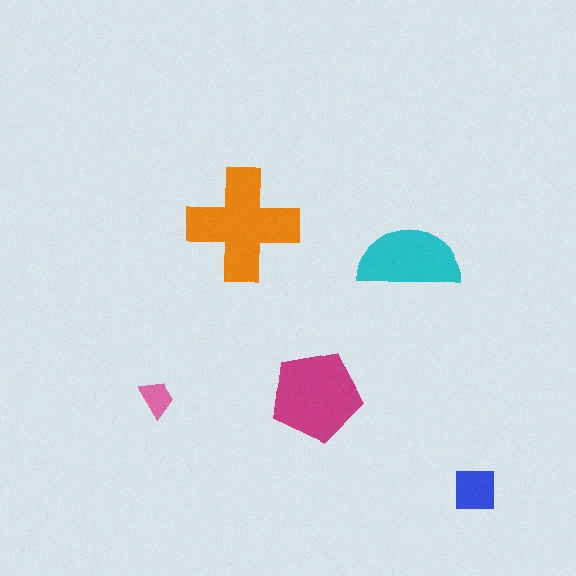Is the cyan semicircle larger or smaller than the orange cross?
Smaller.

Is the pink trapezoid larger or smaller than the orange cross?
Smaller.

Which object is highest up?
The orange cross is topmost.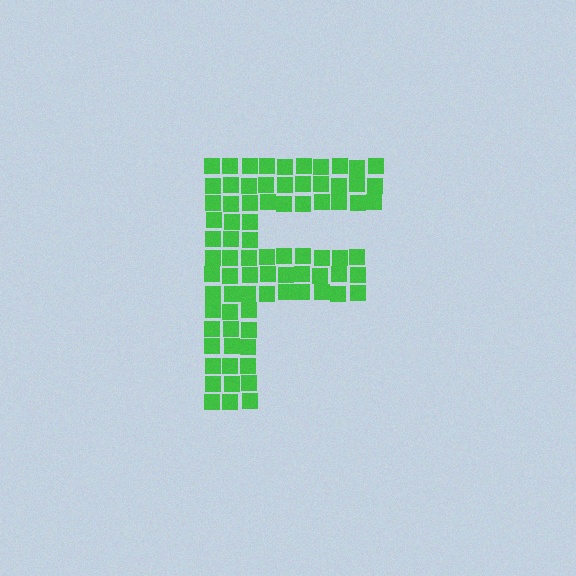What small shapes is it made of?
It is made of small squares.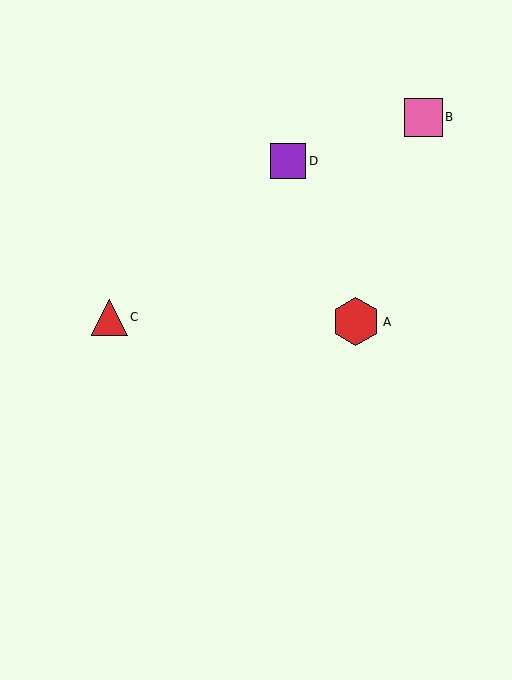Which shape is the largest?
The red hexagon (labeled A) is the largest.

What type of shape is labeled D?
Shape D is a purple square.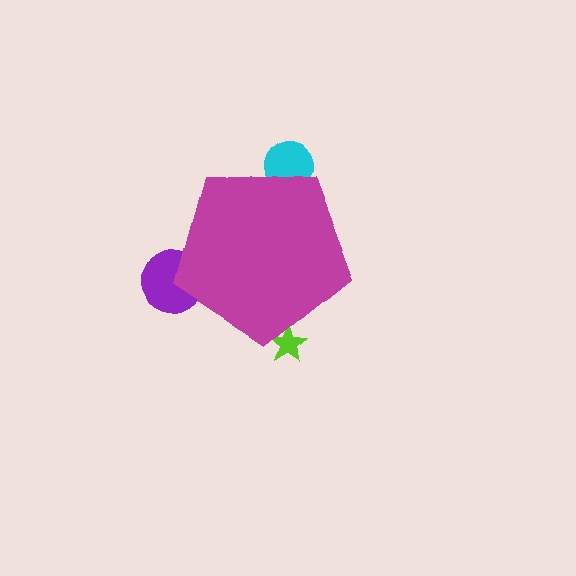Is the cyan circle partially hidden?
Yes, the cyan circle is partially hidden behind the magenta pentagon.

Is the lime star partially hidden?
Yes, the lime star is partially hidden behind the magenta pentagon.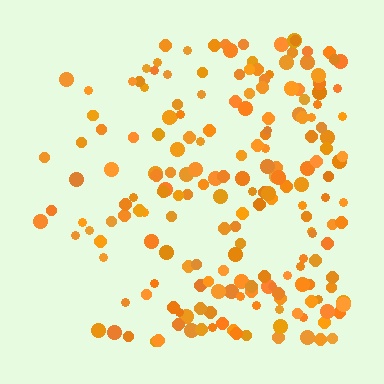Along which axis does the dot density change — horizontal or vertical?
Horizontal.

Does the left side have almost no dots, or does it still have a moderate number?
Still a moderate number, just noticeably fewer than the right.